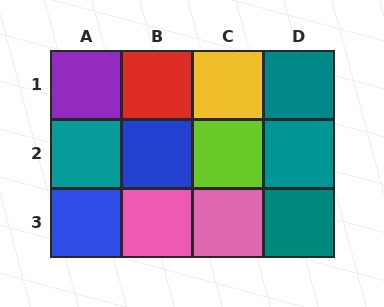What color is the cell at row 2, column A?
Teal.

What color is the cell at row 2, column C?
Lime.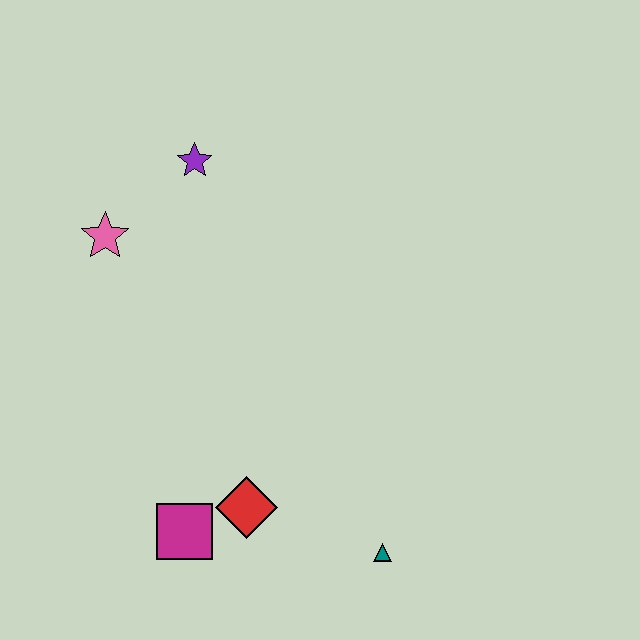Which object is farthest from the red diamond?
The purple star is farthest from the red diamond.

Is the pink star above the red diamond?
Yes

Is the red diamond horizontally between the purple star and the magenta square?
No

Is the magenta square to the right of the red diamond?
No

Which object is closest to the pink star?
The purple star is closest to the pink star.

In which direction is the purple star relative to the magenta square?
The purple star is above the magenta square.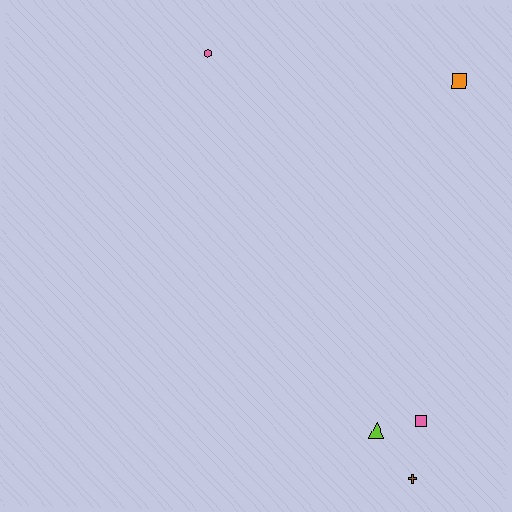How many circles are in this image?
There are no circles.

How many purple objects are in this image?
There are no purple objects.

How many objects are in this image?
There are 5 objects.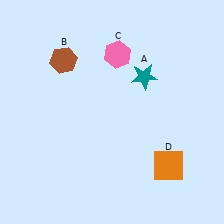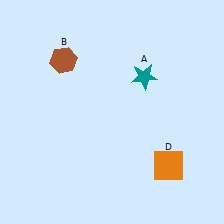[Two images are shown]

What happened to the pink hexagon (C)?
The pink hexagon (C) was removed in Image 2. It was in the top-right area of Image 1.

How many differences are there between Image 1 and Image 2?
There is 1 difference between the two images.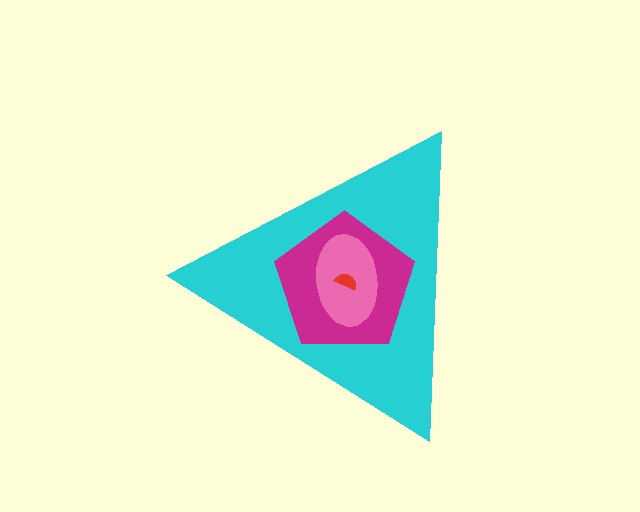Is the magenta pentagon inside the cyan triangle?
Yes.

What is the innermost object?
The red semicircle.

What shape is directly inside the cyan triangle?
The magenta pentagon.